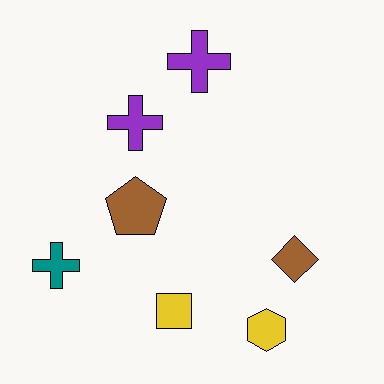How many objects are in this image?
There are 7 objects.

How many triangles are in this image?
There are no triangles.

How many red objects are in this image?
There are no red objects.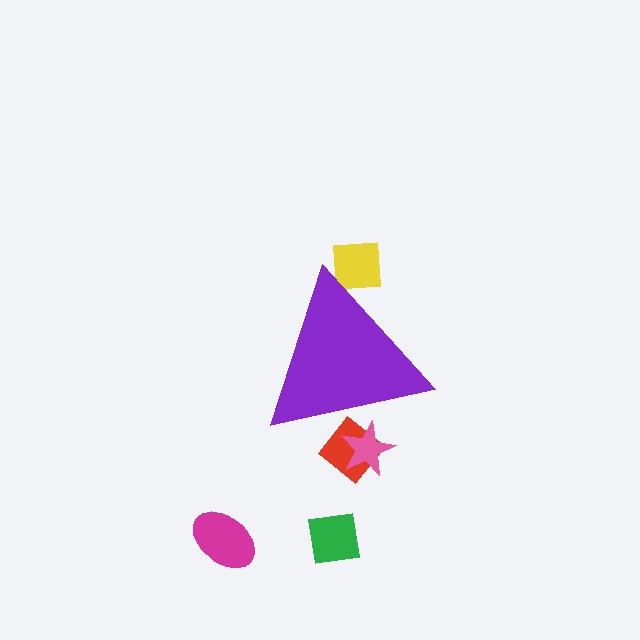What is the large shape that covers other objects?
A purple triangle.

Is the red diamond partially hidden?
Yes, the red diamond is partially hidden behind the purple triangle.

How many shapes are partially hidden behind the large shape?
3 shapes are partially hidden.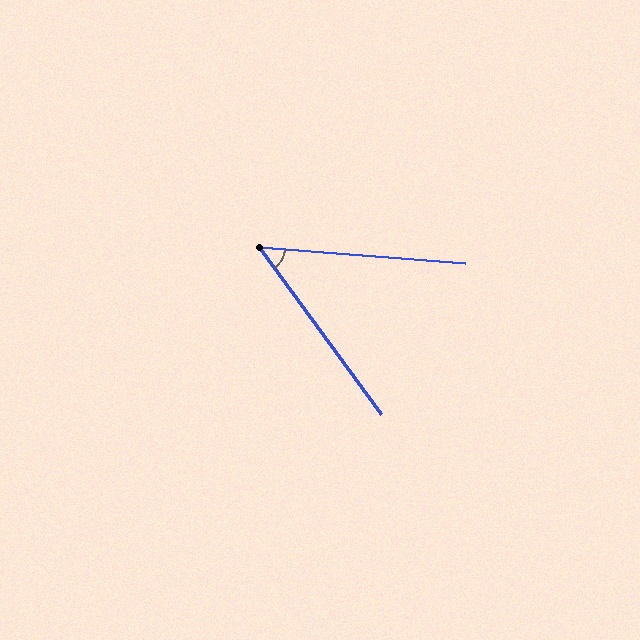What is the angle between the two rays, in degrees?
Approximately 49 degrees.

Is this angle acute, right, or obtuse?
It is acute.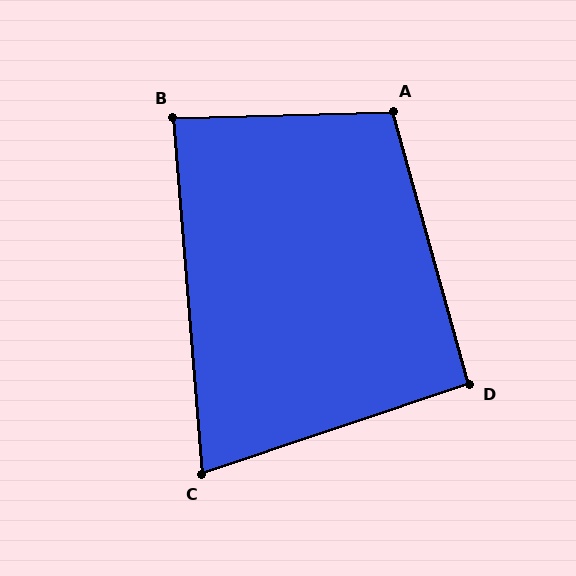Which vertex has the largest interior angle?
A, at approximately 104 degrees.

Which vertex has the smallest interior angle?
C, at approximately 76 degrees.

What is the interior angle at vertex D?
Approximately 93 degrees (approximately right).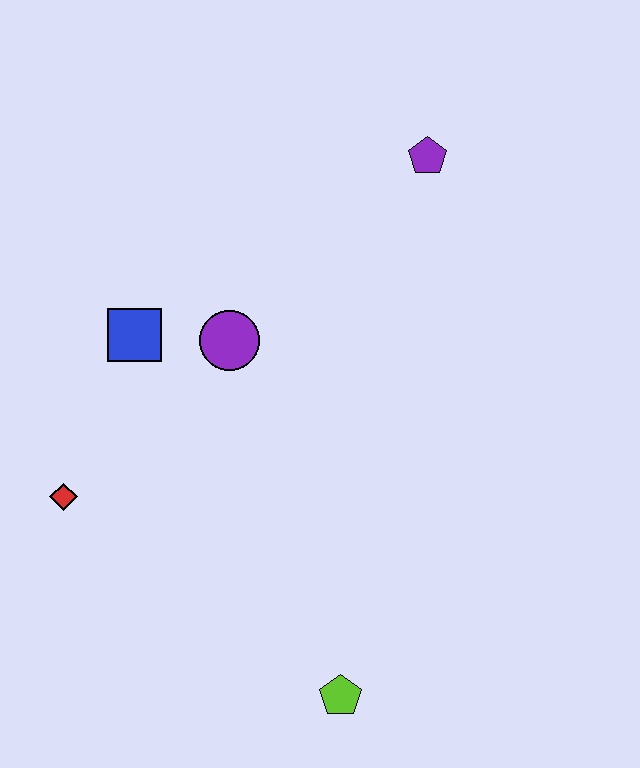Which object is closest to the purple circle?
The blue square is closest to the purple circle.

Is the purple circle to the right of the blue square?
Yes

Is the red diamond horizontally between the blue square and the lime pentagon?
No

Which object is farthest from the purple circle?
The lime pentagon is farthest from the purple circle.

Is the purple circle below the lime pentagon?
No